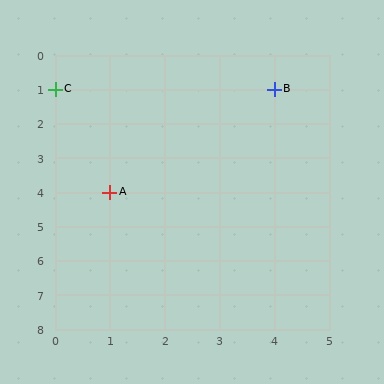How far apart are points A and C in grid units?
Points A and C are 1 column and 3 rows apart (about 3.2 grid units diagonally).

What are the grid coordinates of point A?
Point A is at grid coordinates (1, 4).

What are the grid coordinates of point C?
Point C is at grid coordinates (0, 1).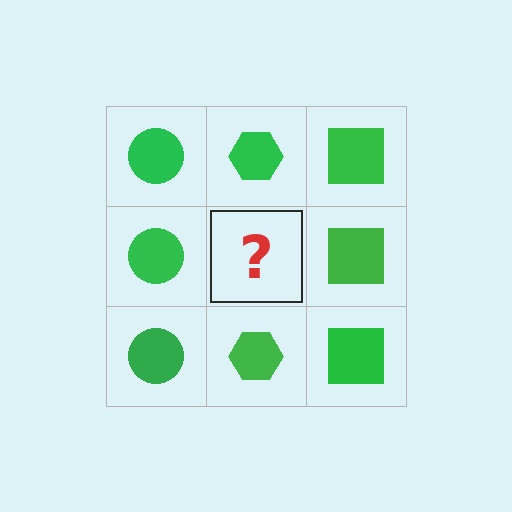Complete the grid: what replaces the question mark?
The question mark should be replaced with a green hexagon.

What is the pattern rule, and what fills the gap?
The rule is that each column has a consistent shape. The gap should be filled with a green hexagon.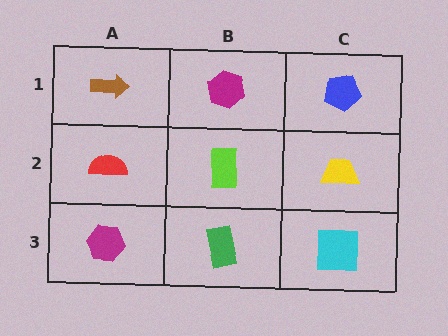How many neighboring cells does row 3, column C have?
2.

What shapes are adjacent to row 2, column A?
A brown arrow (row 1, column A), a magenta hexagon (row 3, column A), a lime rectangle (row 2, column B).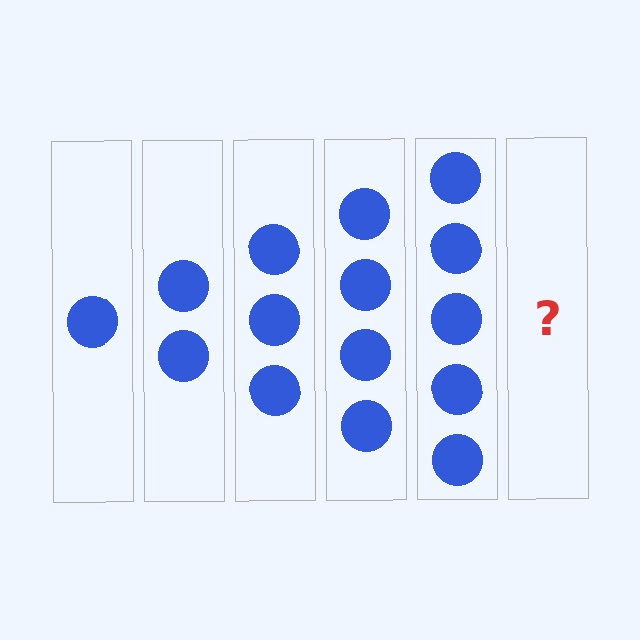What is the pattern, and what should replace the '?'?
The pattern is that each step adds one more circle. The '?' should be 6 circles.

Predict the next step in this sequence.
The next step is 6 circles.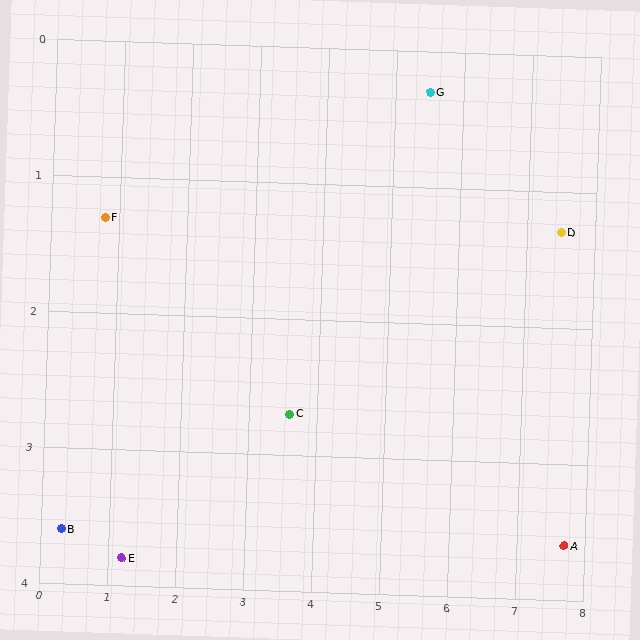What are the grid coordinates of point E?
Point E is at approximately (1.2, 3.8).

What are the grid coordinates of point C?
Point C is at approximately (3.6, 2.7).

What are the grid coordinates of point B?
Point B is at approximately (0.3, 3.6).